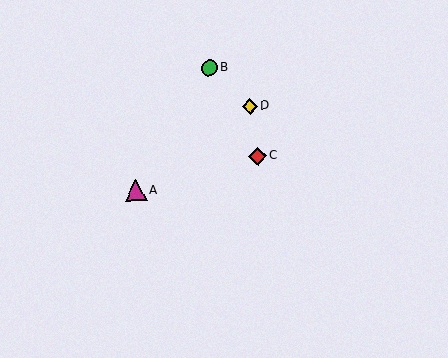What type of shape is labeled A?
Shape A is a magenta triangle.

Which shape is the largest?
The magenta triangle (labeled A) is the largest.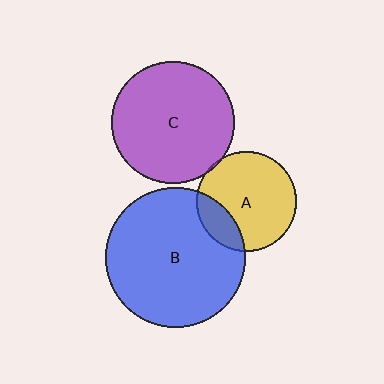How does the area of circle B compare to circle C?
Approximately 1.3 times.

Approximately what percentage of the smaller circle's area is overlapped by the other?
Approximately 20%.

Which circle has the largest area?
Circle B (blue).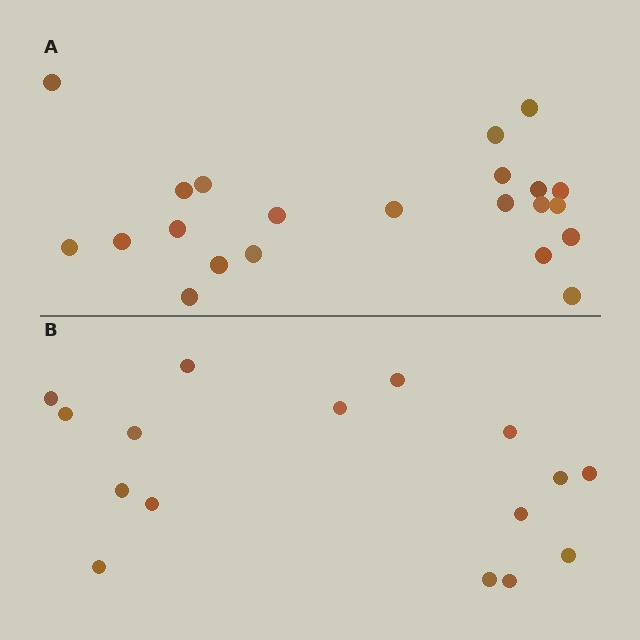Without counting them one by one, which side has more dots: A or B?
Region A (the top region) has more dots.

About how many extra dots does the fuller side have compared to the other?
Region A has about 6 more dots than region B.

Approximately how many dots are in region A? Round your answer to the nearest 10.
About 20 dots. (The exact count is 22, which rounds to 20.)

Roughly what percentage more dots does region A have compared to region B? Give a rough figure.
About 40% more.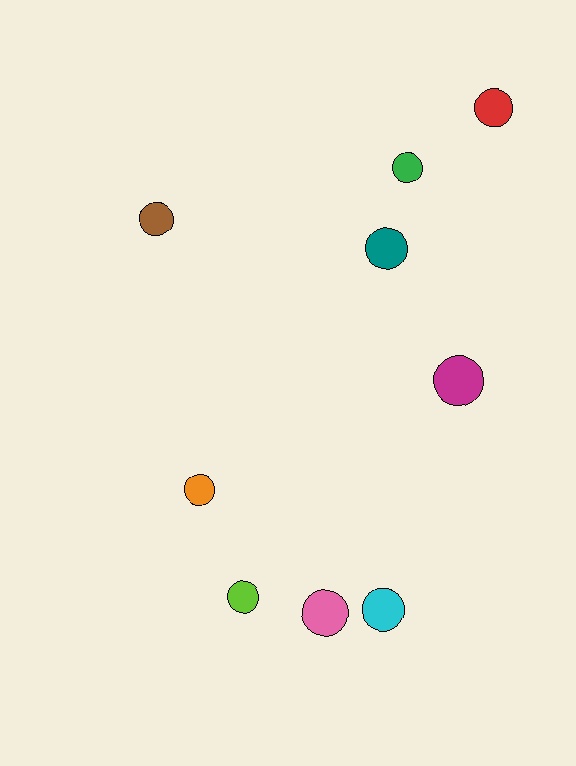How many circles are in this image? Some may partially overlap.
There are 9 circles.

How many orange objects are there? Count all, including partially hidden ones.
There is 1 orange object.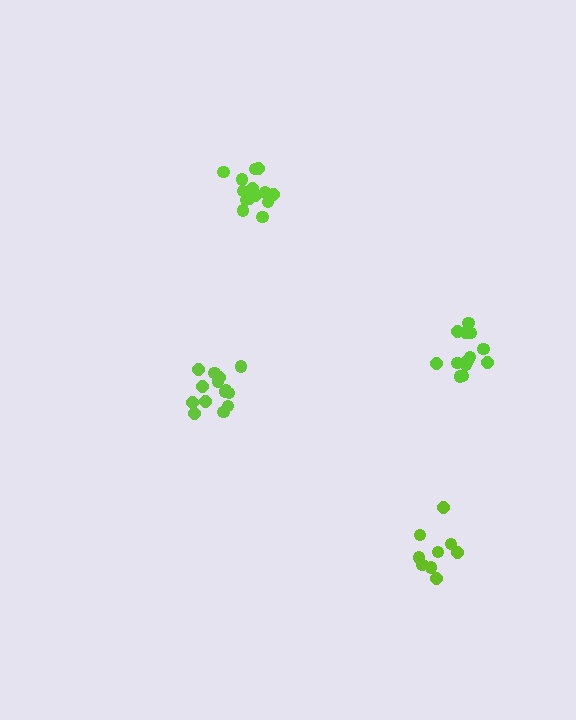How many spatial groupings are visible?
There are 4 spatial groupings.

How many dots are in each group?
Group 1: 14 dots, Group 2: 9 dots, Group 3: 14 dots, Group 4: 13 dots (50 total).